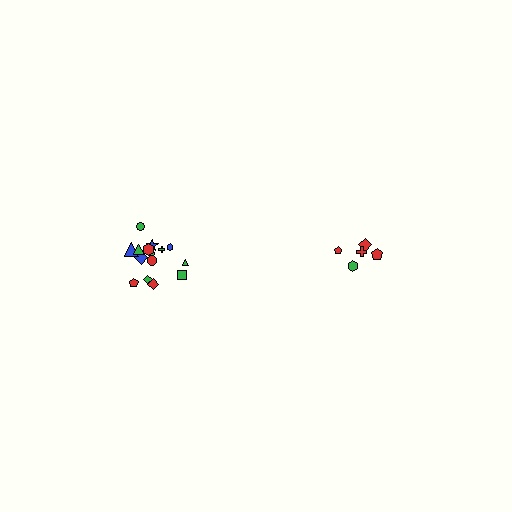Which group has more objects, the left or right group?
The left group.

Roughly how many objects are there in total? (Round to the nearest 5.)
Roughly 20 objects in total.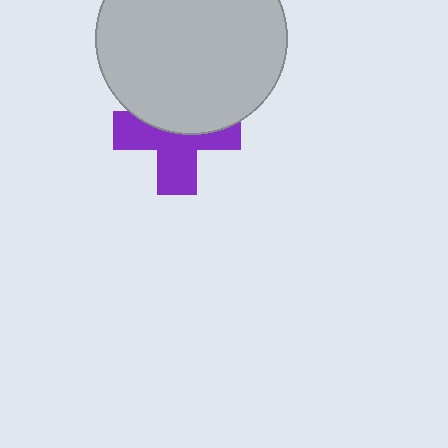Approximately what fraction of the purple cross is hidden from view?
Roughly 45% of the purple cross is hidden behind the light gray circle.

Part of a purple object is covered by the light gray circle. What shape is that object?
It is a cross.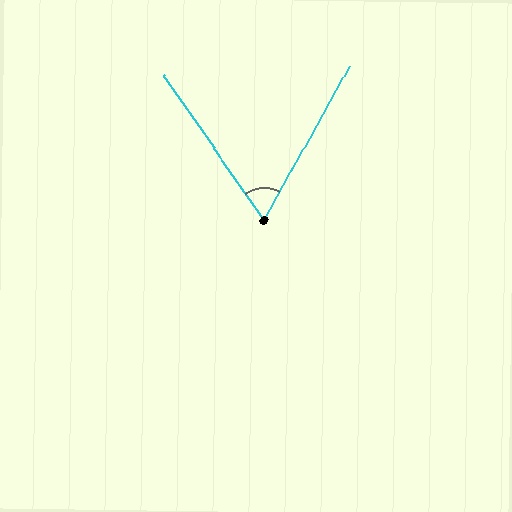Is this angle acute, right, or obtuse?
It is acute.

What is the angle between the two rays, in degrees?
Approximately 64 degrees.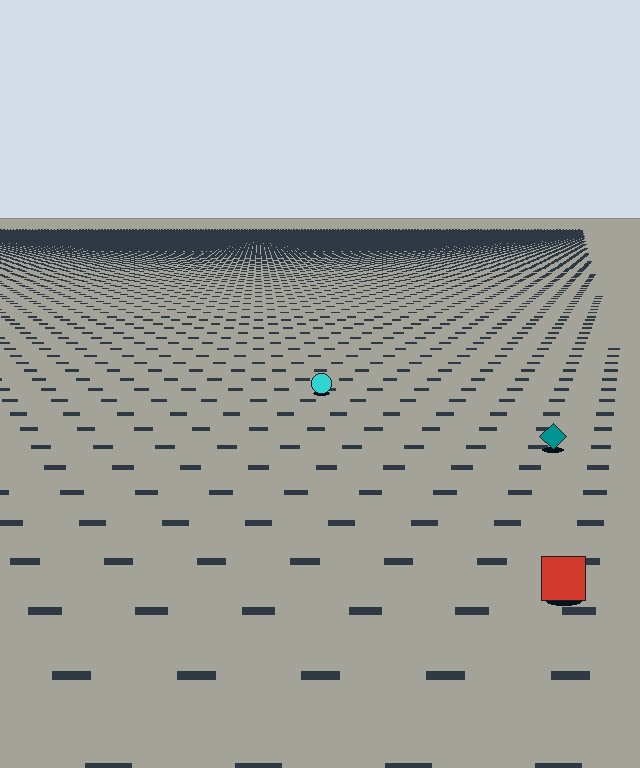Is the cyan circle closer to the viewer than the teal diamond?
No. The teal diamond is closer — you can tell from the texture gradient: the ground texture is coarser near it.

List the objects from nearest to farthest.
From nearest to farthest: the red square, the teal diamond, the cyan circle.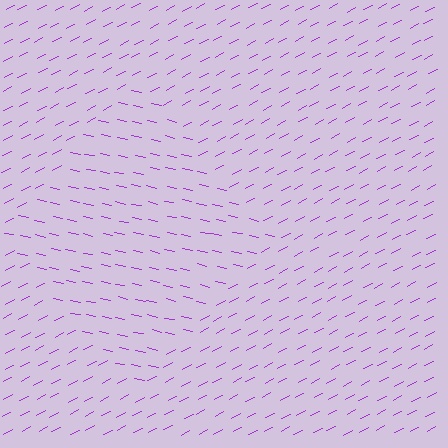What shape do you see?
I see a diamond.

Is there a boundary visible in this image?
Yes, there is a texture boundary formed by a change in line orientation.